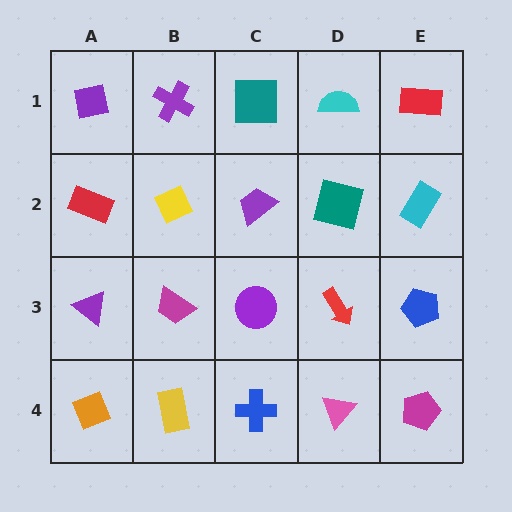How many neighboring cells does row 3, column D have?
4.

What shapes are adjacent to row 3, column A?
A red rectangle (row 2, column A), an orange diamond (row 4, column A), a magenta trapezoid (row 3, column B).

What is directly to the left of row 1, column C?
A purple cross.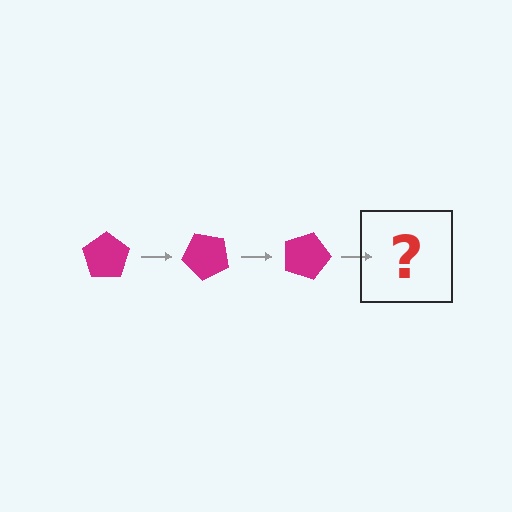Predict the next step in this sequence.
The next step is a magenta pentagon rotated 135 degrees.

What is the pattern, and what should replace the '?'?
The pattern is that the pentagon rotates 45 degrees each step. The '?' should be a magenta pentagon rotated 135 degrees.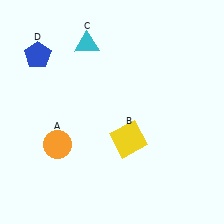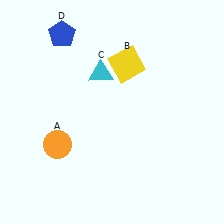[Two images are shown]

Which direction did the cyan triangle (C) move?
The cyan triangle (C) moved down.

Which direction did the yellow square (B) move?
The yellow square (B) moved up.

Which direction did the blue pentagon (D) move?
The blue pentagon (D) moved right.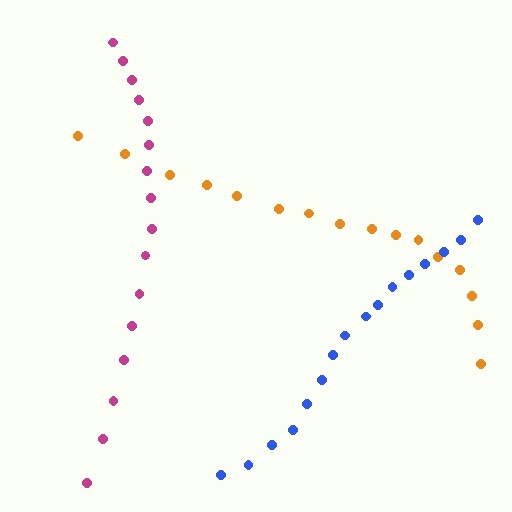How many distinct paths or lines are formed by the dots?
There are 3 distinct paths.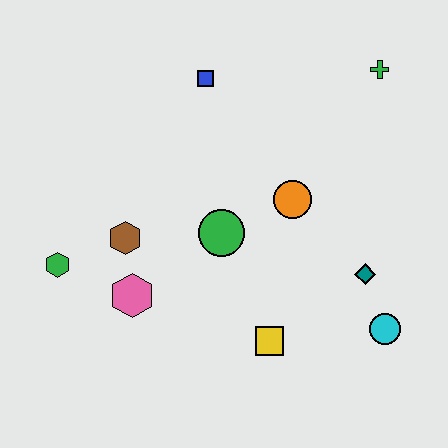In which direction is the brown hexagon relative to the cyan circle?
The brown hexagon is to the left of the cyan circle.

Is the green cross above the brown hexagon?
Yes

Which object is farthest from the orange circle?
The green hexagon is farthest from the orange circle.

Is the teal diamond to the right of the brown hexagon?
Yes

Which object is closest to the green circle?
The orange circle is closest to the green circle.